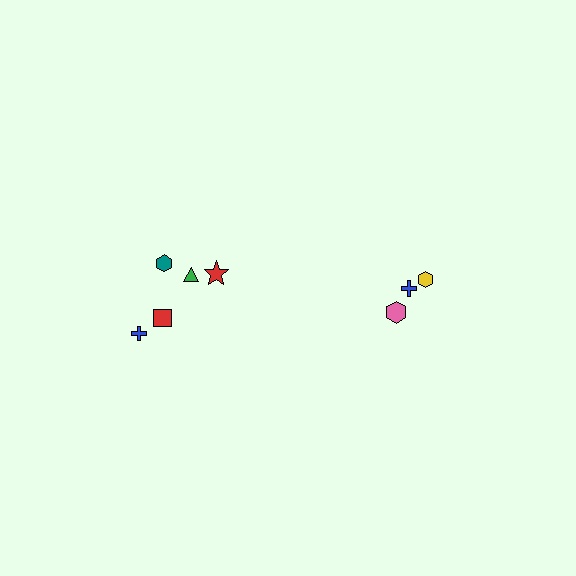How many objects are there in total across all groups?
There are 8 objects.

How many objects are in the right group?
There are 3 objects.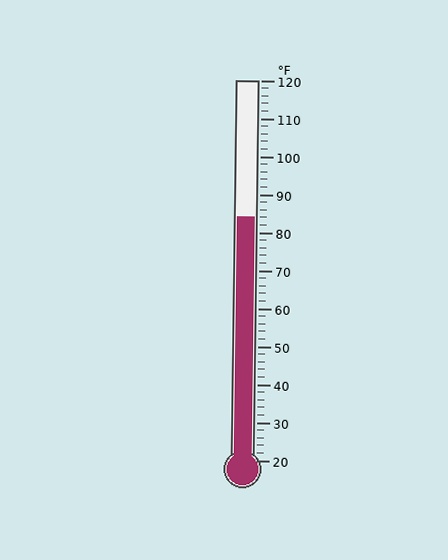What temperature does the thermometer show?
The thermometer shows approximately 84°F.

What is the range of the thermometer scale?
The thermometer scale ranges from 20°F to 120°F.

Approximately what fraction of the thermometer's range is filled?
The thermometer is filled to approximately 65% of its range.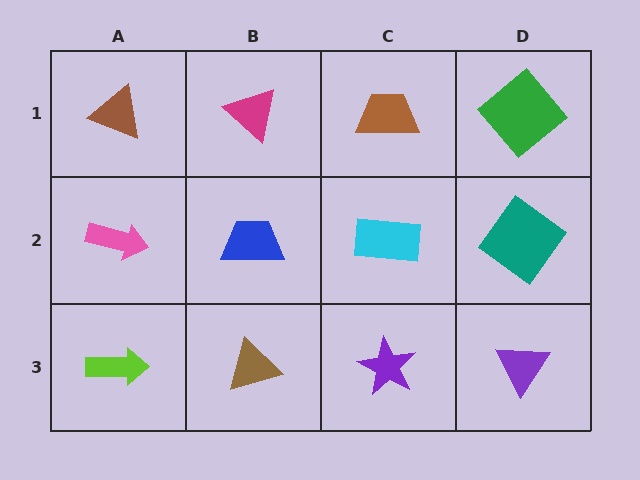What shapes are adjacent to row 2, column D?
A green diamond (row 1, column D), a purple triangle (row 3, column D), a cyan rectangle (row 2, column C).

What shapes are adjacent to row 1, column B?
A blue trapezoid (row 2, column B), a brown triangle (row 1, column A), a brown trapezoid (row 1, column C).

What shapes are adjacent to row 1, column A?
A pink arrow (row 2, column A), a magenta triangle (row 1, column B).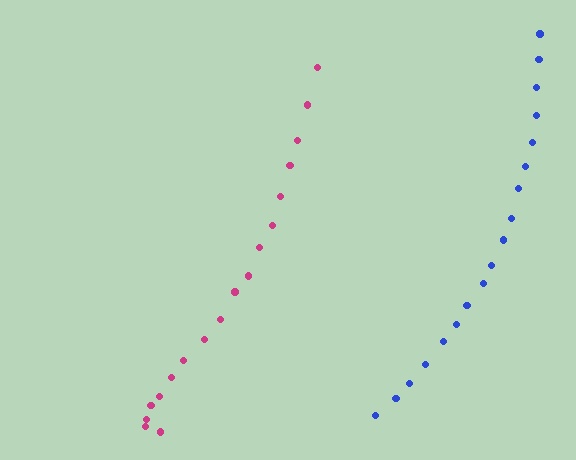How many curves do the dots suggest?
There are 2 distinct paths.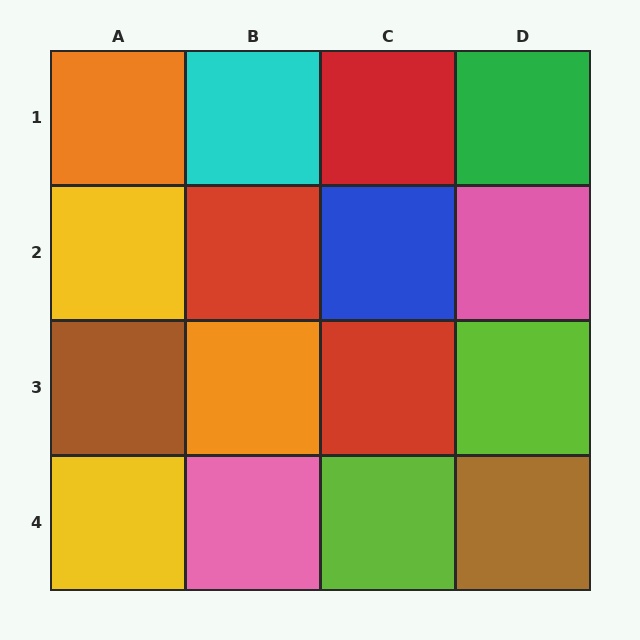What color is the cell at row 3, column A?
Brown.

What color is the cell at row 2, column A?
Yellow.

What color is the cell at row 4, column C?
Lime.